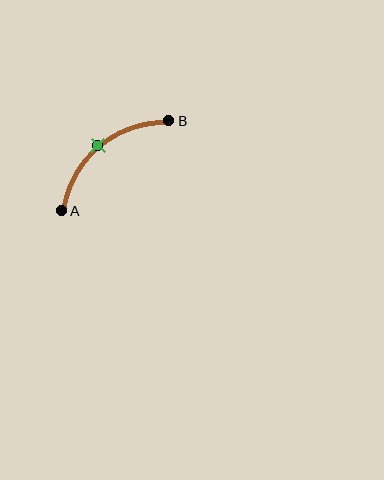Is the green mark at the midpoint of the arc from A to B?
Yes. The green mark lies on the arc at equal arc-length from both A and B — it is the arc midpoint.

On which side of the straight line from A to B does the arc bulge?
The arc bulges above and to the left of the straight line connecting A and B.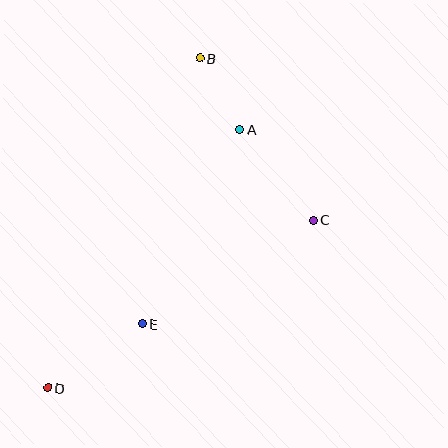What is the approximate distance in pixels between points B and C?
The distance between B and C is approximately 198 pixels.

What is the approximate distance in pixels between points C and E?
The distance between C and E is approximately 200 pixels.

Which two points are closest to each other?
Points A and B are closest to each other.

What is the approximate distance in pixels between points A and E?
The distance between A and E is approximately 218 pixels.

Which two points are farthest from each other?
Points B and D are farthest from each other.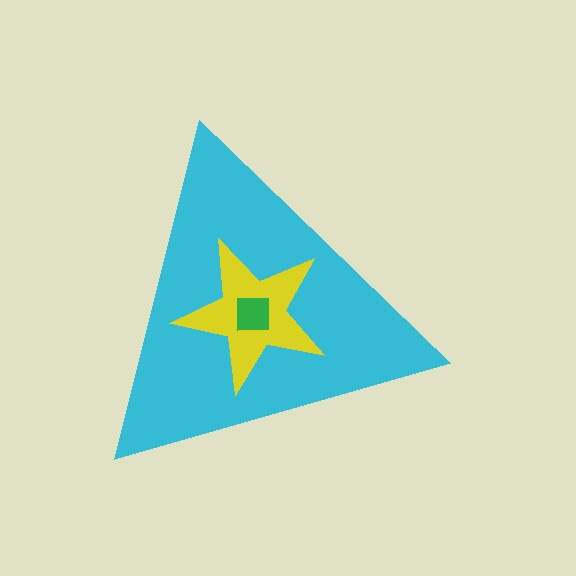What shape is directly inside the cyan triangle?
The yellow star.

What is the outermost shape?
The cyan triangle.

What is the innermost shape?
The green square.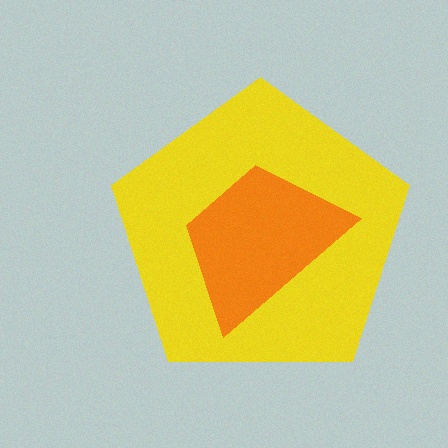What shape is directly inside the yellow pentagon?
The orange trapezoid.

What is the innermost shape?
The orange trapezoid.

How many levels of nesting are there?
2.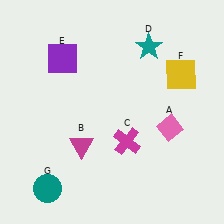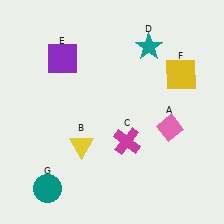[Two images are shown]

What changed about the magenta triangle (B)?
In Image 1, B is magenta. In Image 2, it changed to yellow.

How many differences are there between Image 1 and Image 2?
There is 1 difference between the two images.